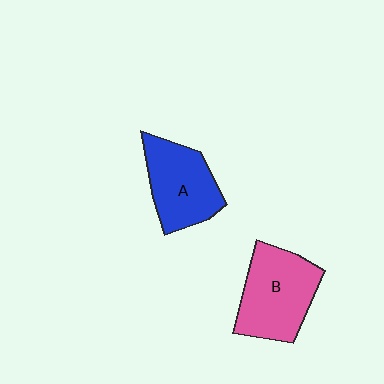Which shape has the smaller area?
Shape A (blue).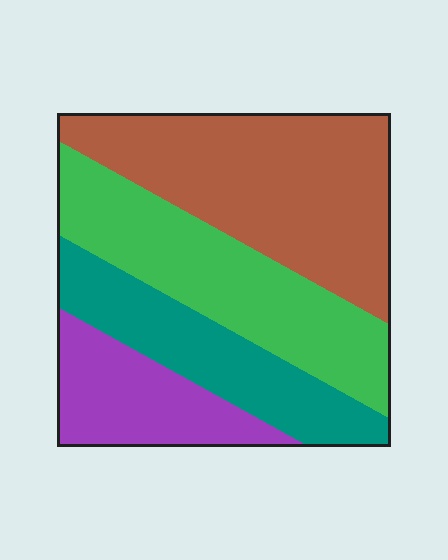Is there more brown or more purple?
Brown.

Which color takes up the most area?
Brown, at roughly 35%.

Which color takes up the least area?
Purple, at roughly 15%.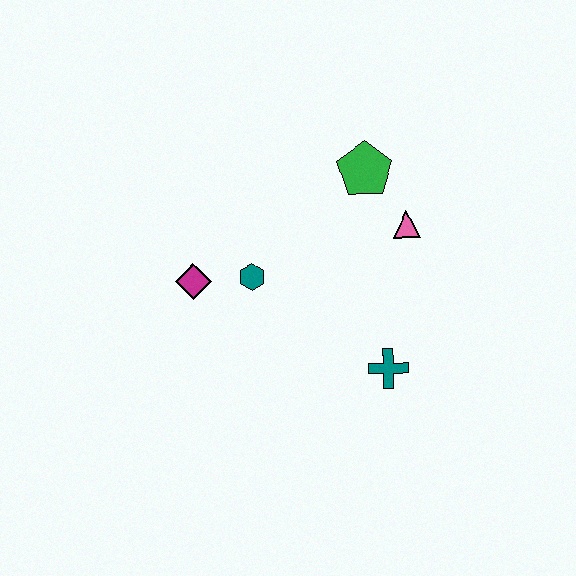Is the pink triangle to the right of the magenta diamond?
Yes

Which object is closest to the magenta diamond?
The teal hexagon is closest to the magenta diamond.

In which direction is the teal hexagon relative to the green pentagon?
The teal hexagon is to the left of the green pentagon.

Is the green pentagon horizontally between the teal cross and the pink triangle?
No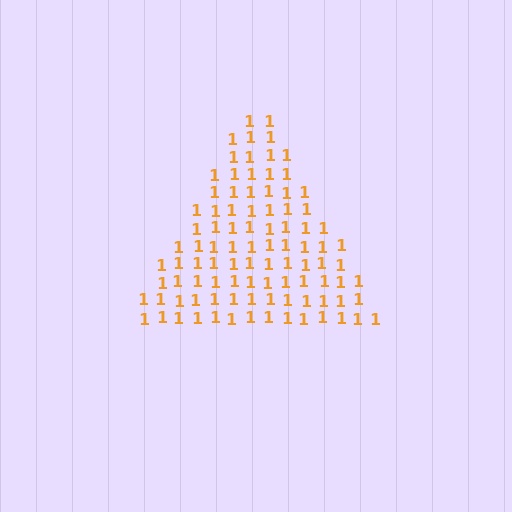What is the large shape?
The large shape is a triangle.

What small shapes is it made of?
It is made of small digit 1's.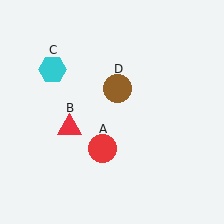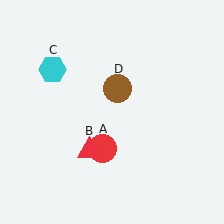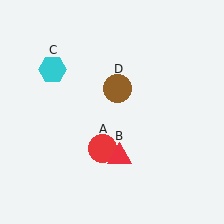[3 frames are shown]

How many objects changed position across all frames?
1 object changed position: red triangle (object B).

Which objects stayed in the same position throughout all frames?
Red circle (object A) and cyan hexagon (object C) and brown circle (object D) remained stationary.